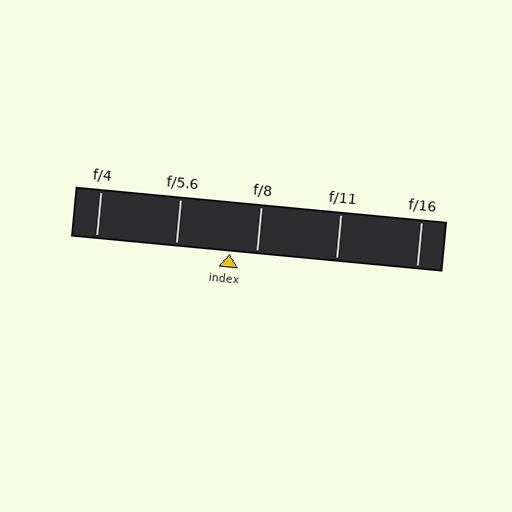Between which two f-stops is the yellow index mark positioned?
The index mark is between f/5.6 and f/8.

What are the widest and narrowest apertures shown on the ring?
The widest aperture shown is f/4 and the narrowest is f/16.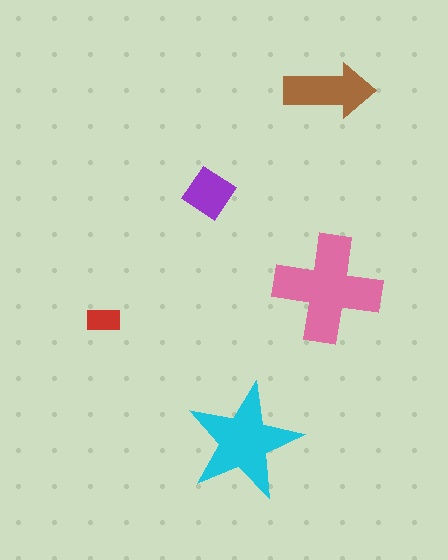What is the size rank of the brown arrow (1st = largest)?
3rd.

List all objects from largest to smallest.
The pink cross, the cyan star, the brown arrow, the purple diamond, the red rectangle.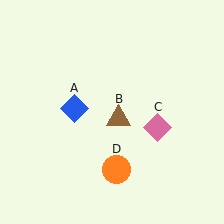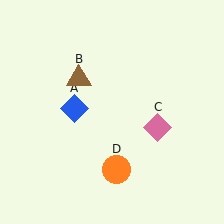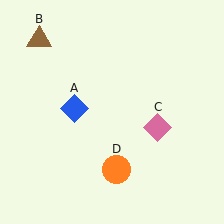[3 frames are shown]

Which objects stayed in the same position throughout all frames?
Blue diamond (object A) and pink diamond (object C) and orange circle (object D) remained stationary.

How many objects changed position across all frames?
1 object changed position: brown triangle (object B).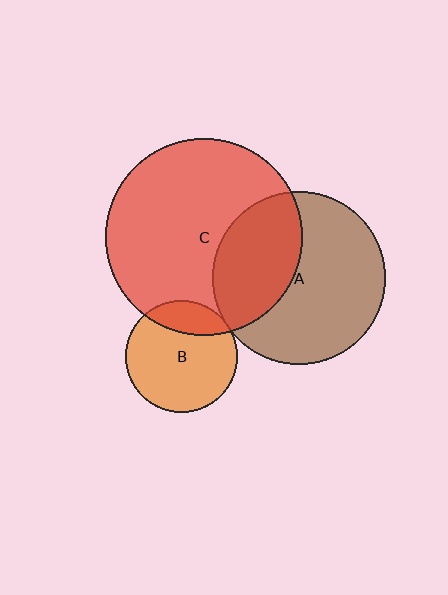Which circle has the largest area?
Circle C (red).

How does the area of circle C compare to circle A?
Approximately 1.3 times.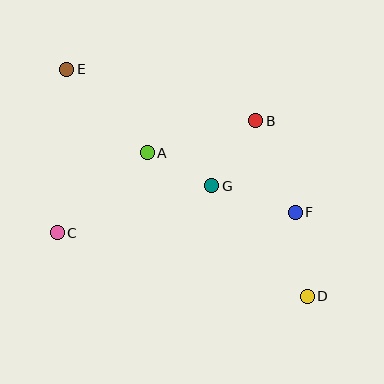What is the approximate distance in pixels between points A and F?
The distance between A and F is approximately 160 pixels.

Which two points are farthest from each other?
Points D and E are farthest from each other.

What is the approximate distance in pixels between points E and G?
The distance between E and G is approximately 186 pixels.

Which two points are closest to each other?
Points A and G are closest to each other.